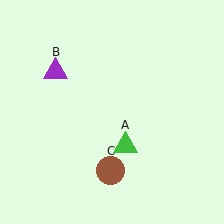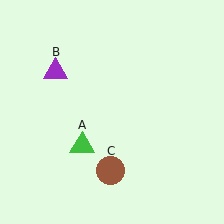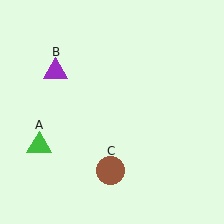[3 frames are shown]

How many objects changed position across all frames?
1 object changed position: green triangle (object A).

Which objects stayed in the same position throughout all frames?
Purple triangle (object B) and brown circle (object C) remained stationary.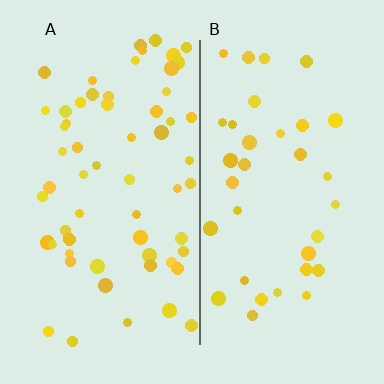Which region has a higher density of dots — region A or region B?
A (the left).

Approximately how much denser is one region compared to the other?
Approximately 1.8× — region A over region B.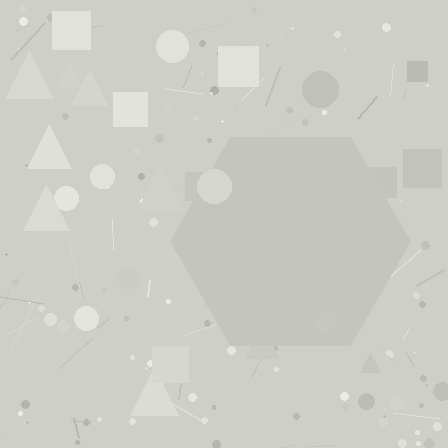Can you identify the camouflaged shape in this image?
The camouflaged shape is a hexagon.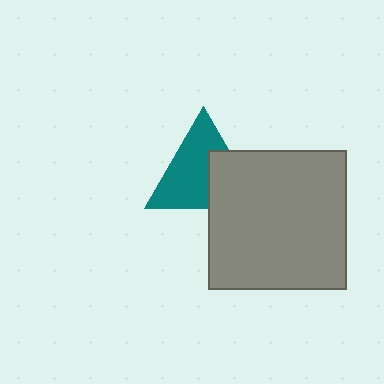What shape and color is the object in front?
The object in front is a gray square.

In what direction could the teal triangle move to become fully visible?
The teal triangle could move toward the upper-left. That would shift it out from behind the gray square entirely.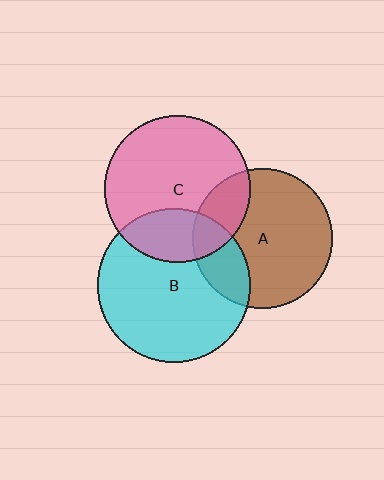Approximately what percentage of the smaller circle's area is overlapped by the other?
Approximately 20%.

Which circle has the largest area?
Circle B (cyan).